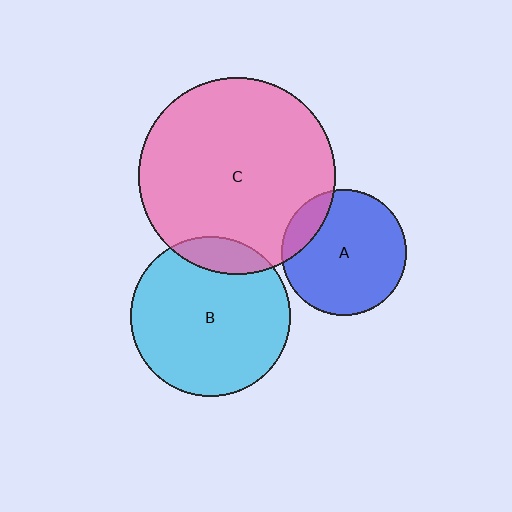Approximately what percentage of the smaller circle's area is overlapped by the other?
Approximately 15%.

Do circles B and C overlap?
Yes.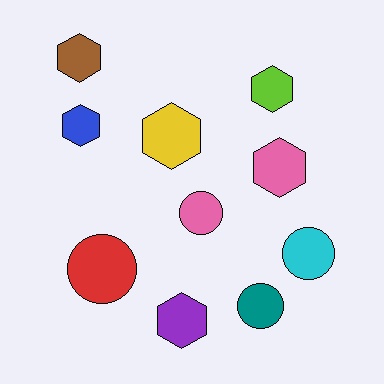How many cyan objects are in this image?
There is 1 cyan object.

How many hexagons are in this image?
There are 6 hexagons.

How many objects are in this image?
There are 10 objects.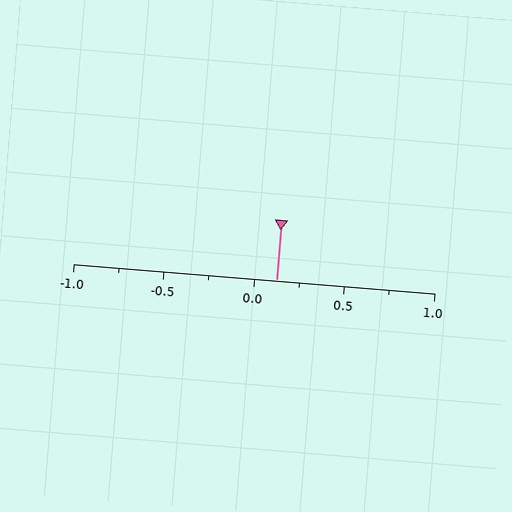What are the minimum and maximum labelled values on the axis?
The axis runs from -1.0 to 1.0.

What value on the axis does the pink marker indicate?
The marker indicates approximately 0.12.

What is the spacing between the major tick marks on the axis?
The major ticks are spaced 0.5 apart.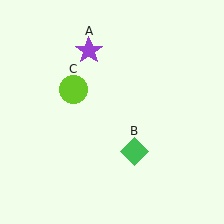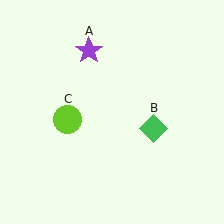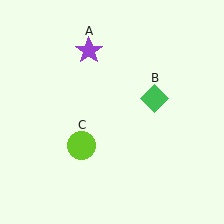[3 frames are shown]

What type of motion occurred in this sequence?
The green diamond (object B), lime circle (object C) rotated counterclockwise around the center of the scene.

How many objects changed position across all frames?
2 objects changed position: green diamond (object B), lime circle (object C).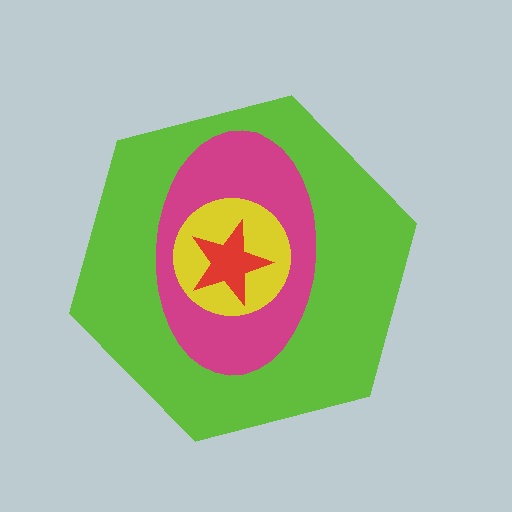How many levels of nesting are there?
4.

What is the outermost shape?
The lime hexagon.